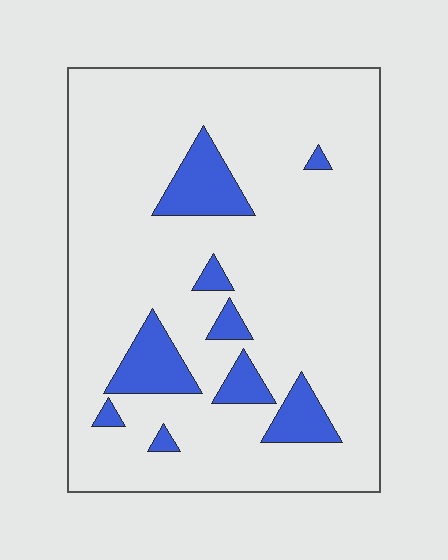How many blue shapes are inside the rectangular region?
9.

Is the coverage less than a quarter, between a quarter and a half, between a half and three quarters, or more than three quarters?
Less than a quarter.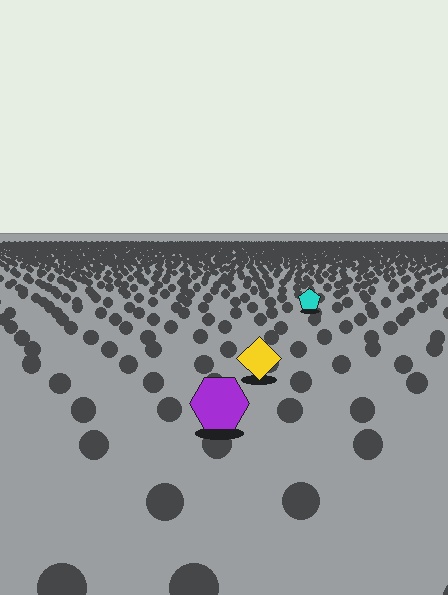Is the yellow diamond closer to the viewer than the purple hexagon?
No. The purple hexagon is closer — you can tell from the texture gradient: the ground texture is coarser near it.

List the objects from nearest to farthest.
From nearest to farthest: the purple hexagon, the yellow diamond, the cyan pentagon.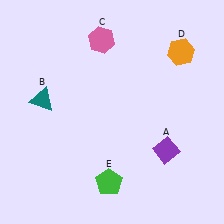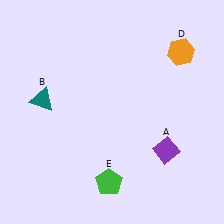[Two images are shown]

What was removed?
The pink hexagon (C) was removed in Image 2.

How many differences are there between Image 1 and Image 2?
There is 1 difference between the two images.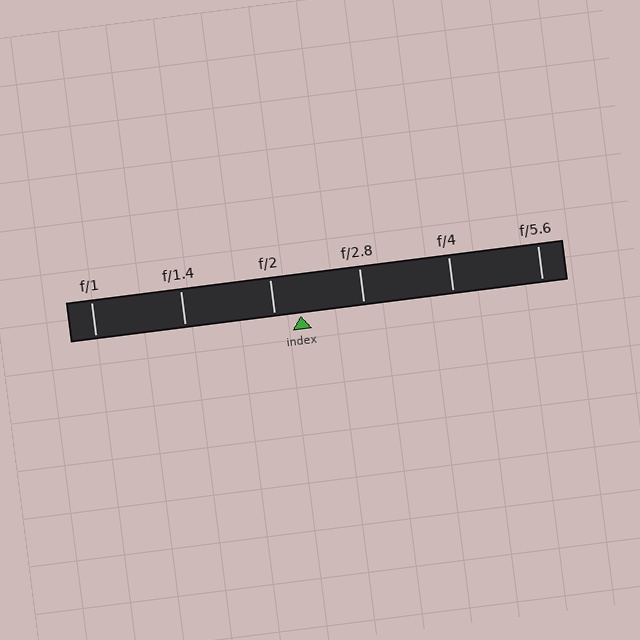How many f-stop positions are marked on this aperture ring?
There are 6 f-stop positions marked.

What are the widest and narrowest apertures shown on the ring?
The widest aperture shown is f/1 and the narrowest is f/5.6.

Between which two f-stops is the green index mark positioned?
The index mark is between f/2 and f/2.8.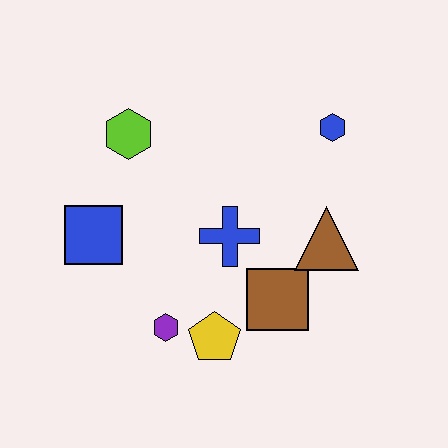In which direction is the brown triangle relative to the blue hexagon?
The brown triangle is below the blue hexagon.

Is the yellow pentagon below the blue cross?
Yes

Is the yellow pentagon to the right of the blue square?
Yes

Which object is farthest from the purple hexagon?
The blue hexagon is farthest from the purple hexagon.